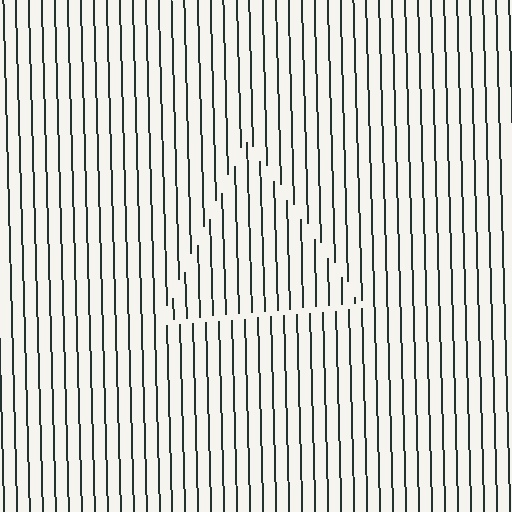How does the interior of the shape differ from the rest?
The interior of the shape contains the same grating, shifted by half a period — the contour is defined by the phase discontinuity where line-ends from the inner and outer gratings abut.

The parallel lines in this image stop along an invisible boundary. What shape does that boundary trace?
An illusory triangle. The interior of the shape contains the same grating, shifted by half a period — the contour is defined by the phase discontinuity where line-ends from the inner and outer gratings abut.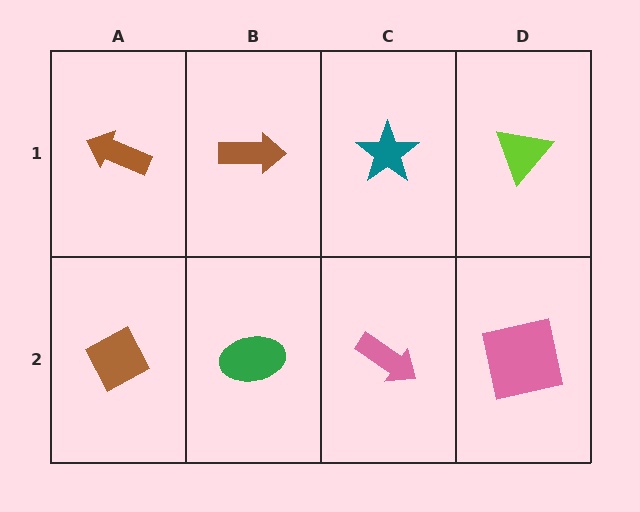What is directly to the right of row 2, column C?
A pink square.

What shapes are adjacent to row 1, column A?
A brown diamond (row 2, column A), a brown arrow (row 1, column B).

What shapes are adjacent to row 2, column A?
A brown arrow (row 1, column A), a green ellipse (row 2, column B).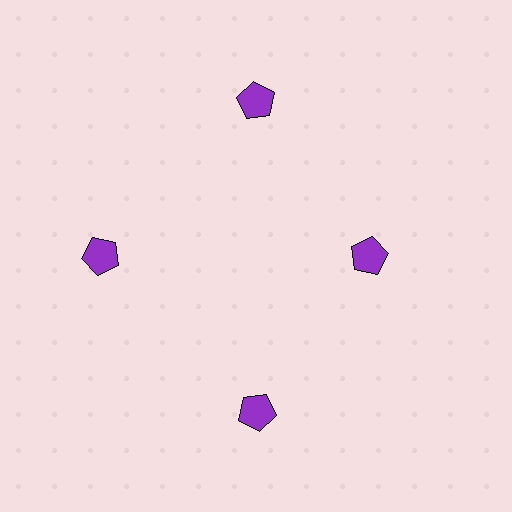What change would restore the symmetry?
The symmetry would be restored by moving it outward, back onto the ring so that all 4 pentagons sit at equal angles and equal distance from the center.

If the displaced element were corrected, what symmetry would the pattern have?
It would have 4-fold rotational symmetry — the pattern would map onto itself every 90 degrees.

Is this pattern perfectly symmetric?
No. The 4 purple pentagons are arranged in a ring, but one element near the 3 o'clock position is pulled inward toward the center, breaking the 4-fold rotational symmetry.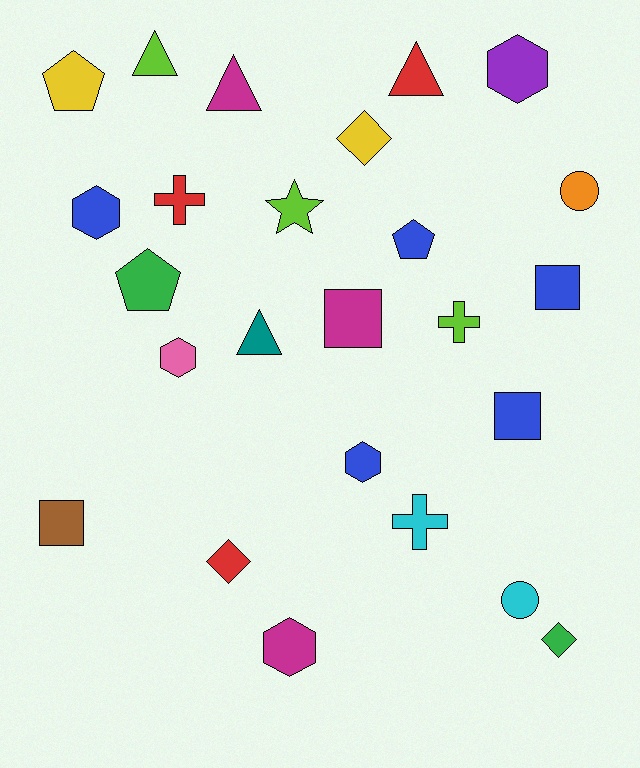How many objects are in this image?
There are 25 objects.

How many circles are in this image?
There are 2 circles.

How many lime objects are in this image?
There are 3 lime objects.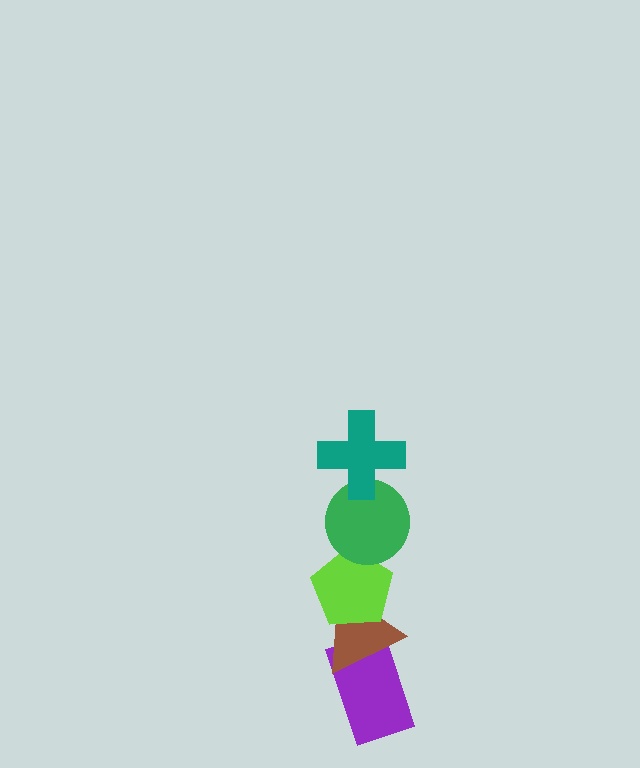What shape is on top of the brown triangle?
The lime pentagon is on top of the brown triangle.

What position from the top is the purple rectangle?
The purple rectangle is 5th from the top.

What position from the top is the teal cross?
The teal cross is 1st from the top.